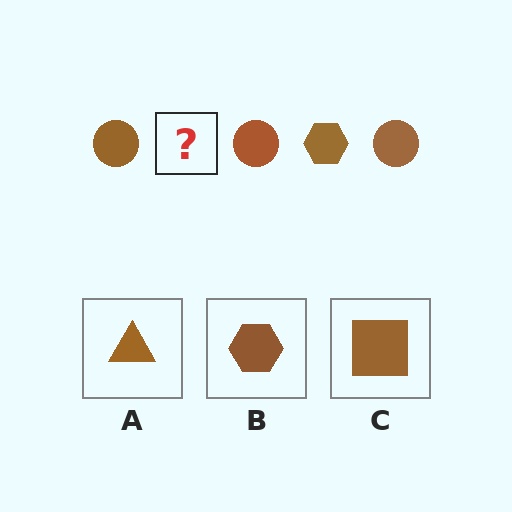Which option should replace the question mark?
Option B.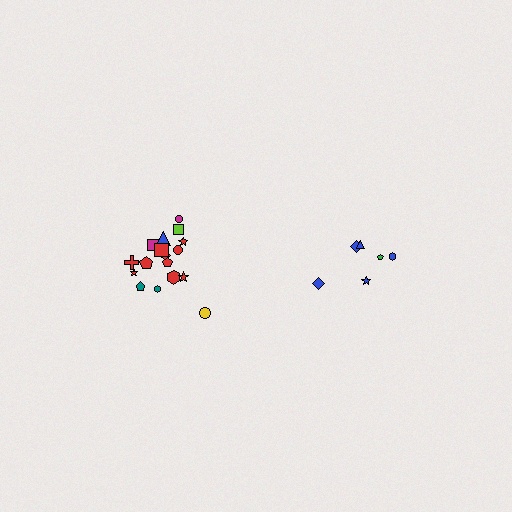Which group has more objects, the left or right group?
The left group.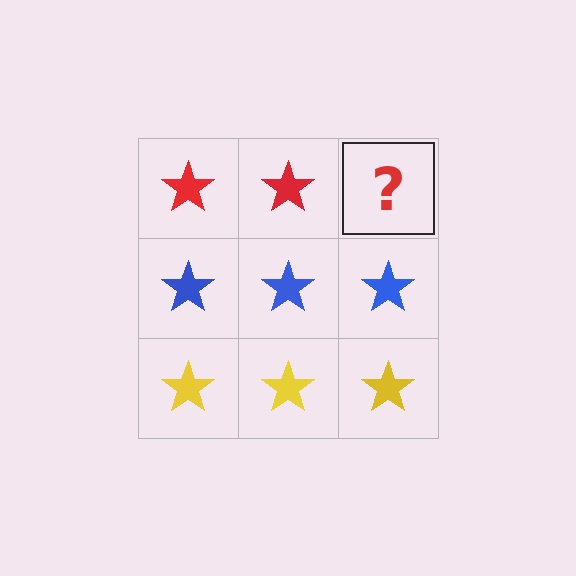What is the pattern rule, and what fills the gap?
The rule is that each row has a consistent color. The gap should be filled with a red star.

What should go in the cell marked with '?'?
The missing cell should contain a red star.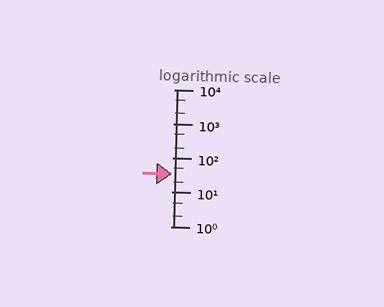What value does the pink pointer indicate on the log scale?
The pointer indicates approximately 35.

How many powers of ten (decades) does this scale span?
The scale spans 4 decades, from 1 to 10000.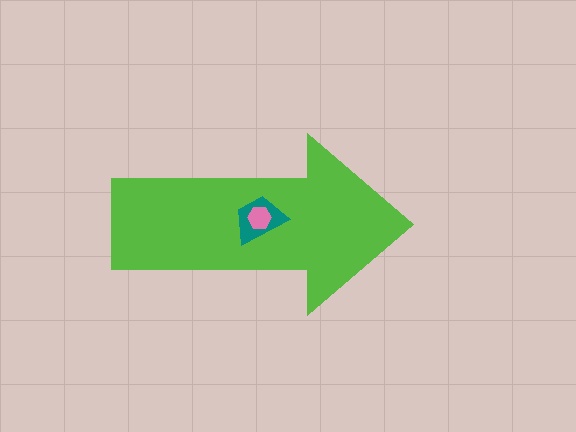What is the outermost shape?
The lime arrow.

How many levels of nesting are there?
3.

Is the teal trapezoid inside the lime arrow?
Yes.